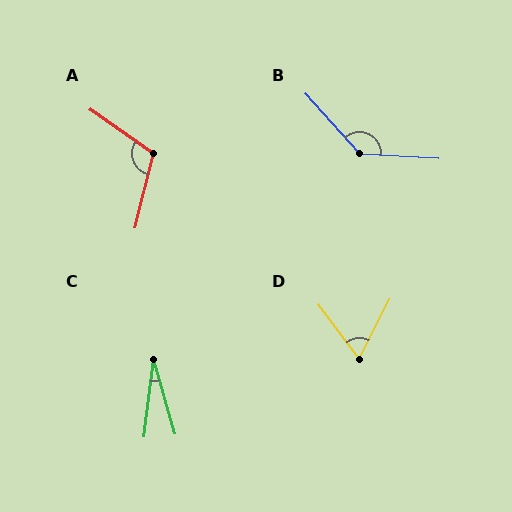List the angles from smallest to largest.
C (23°), D (64°), A (111°), B (135°).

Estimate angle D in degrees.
Approximately 64 degrees.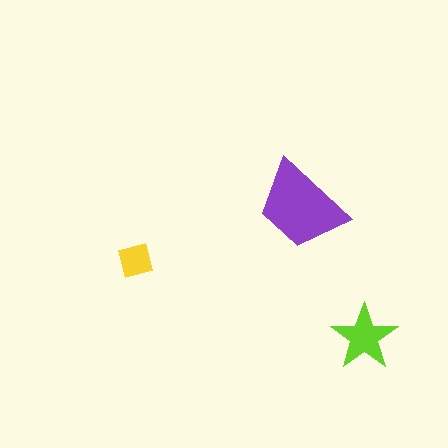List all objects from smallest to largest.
The yellow square, the lime star, the purple trapezoid.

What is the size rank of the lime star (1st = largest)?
2nd.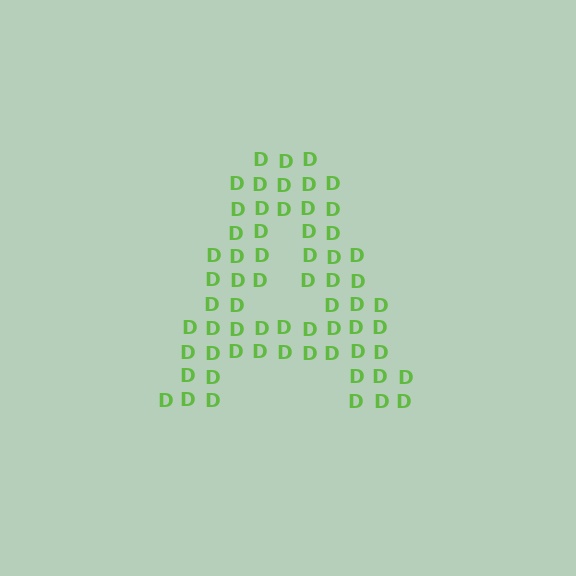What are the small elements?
The small elements are letter D's.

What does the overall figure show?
The overall figure shows the letter A.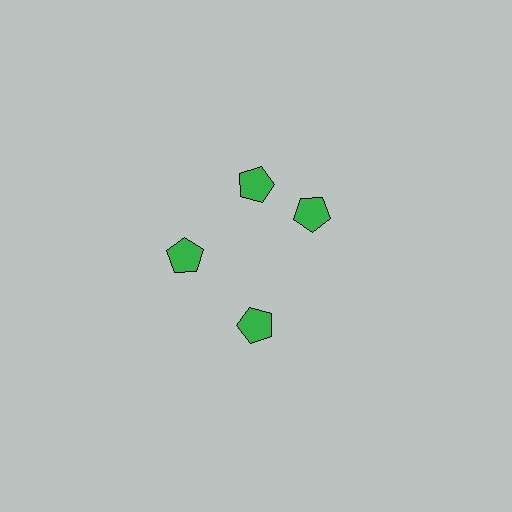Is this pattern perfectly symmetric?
No. The 4 green pentagons are arranged in a ring, but one element near the 3 o'clock position is rotated out of alignment along the ring, breaking the 4-fold rotational symmetry.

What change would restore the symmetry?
The symmetry would be restored by rotating it back into even spacing with its neighbors so that all 4 pentagons sit at equal angles and equal distance from the center.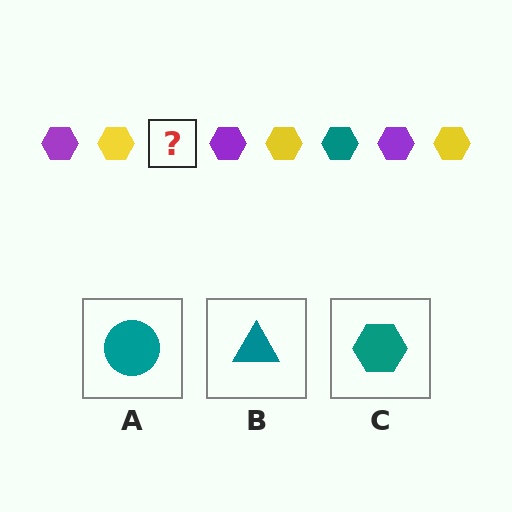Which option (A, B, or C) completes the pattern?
C.